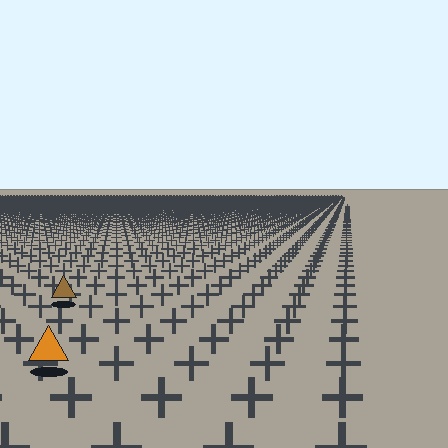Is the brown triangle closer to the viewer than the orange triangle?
No. The orange triangle is closer — you can tell from the texture gradient: the ground texture is coarser near it.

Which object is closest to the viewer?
The orange triangle is closest. The texture marks near it are larger and more spread out.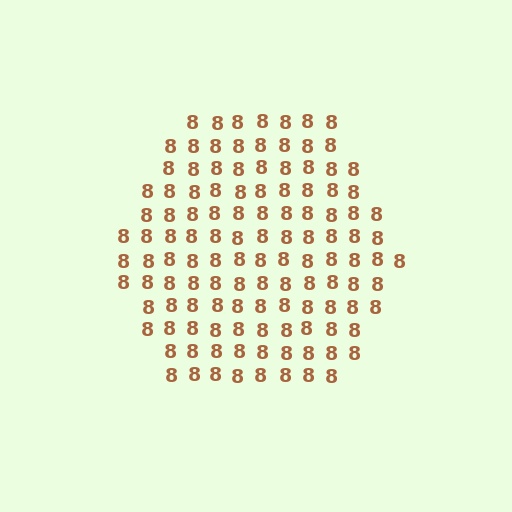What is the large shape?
The large shape is a hexagon.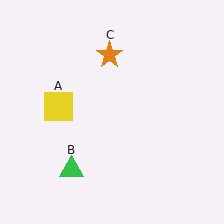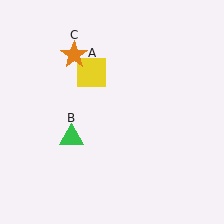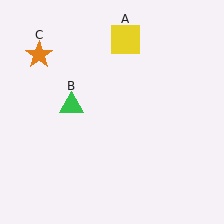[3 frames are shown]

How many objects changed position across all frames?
3 objects changed position: yellow square (object A), green triangle (object B), orange star (object C).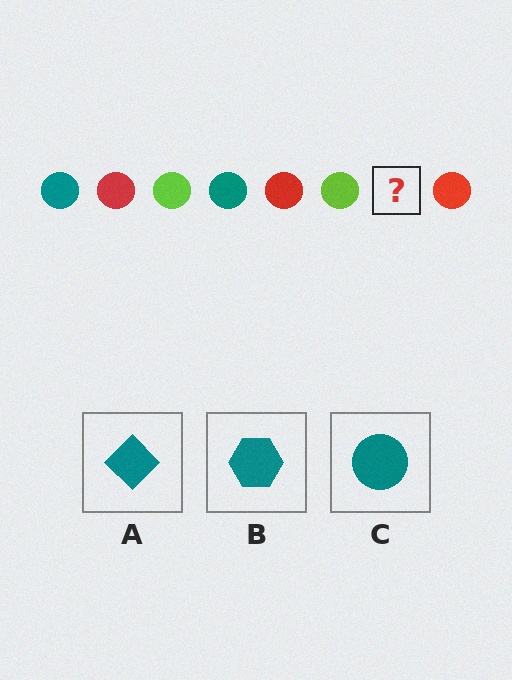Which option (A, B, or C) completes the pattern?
C.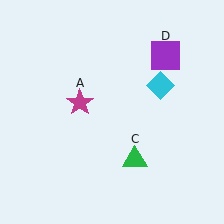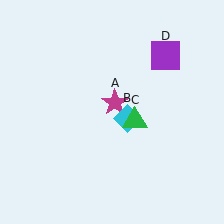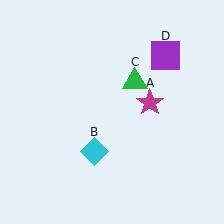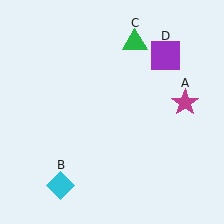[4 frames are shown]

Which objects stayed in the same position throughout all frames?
Purple square (object D) remained stationary.